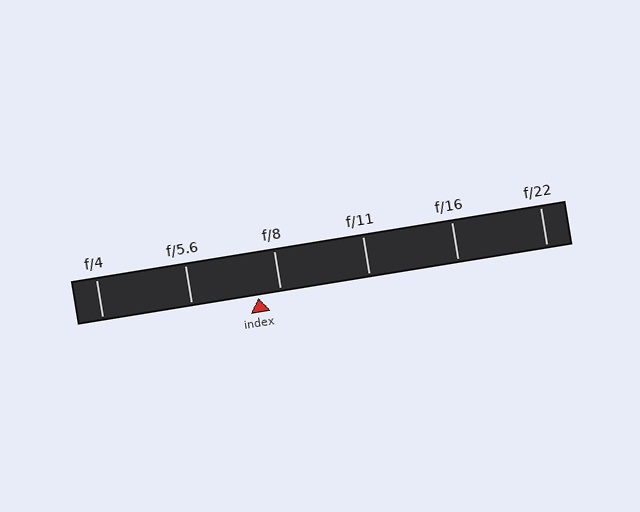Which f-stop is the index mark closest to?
The index mark is closest to f/8.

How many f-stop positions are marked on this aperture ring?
There are 6 f-stop positions marked.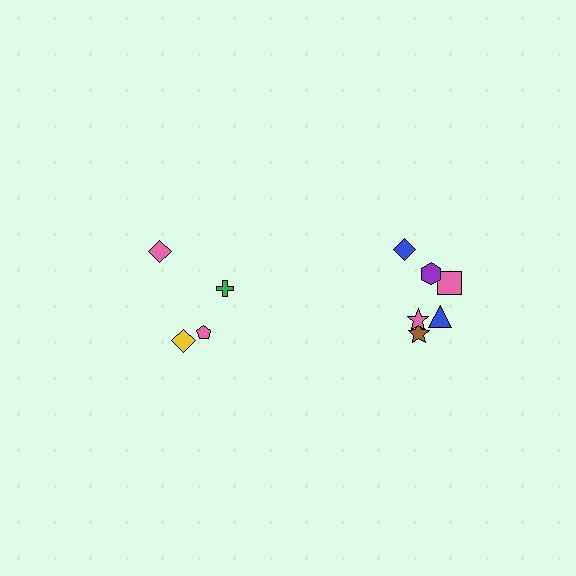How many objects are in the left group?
There are 4 objects.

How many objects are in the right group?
There are 6 objects.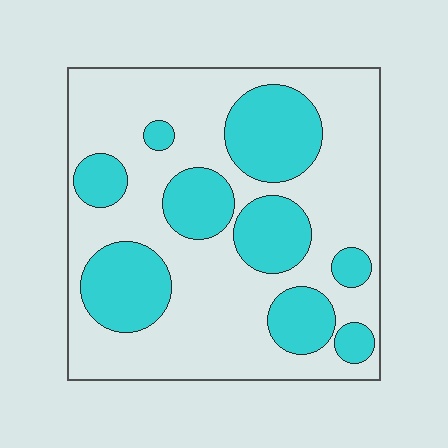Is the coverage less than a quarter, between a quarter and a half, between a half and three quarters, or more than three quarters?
Between a quarter and a half.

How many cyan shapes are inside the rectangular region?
9.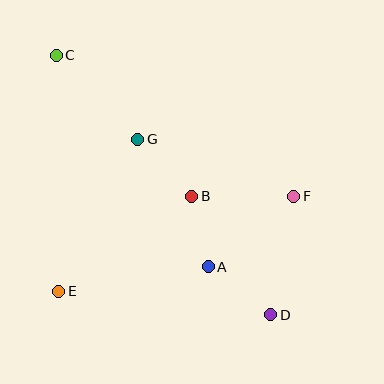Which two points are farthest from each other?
Points C and D are farthest from each other.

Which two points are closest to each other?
Points A and B are closest to each other.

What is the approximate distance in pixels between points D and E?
The distance between D and E is approximately 213 pixels.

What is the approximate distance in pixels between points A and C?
The distance between A and C is approximately 261 pixels.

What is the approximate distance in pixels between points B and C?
The distance between B and C is approximately 195 pixels.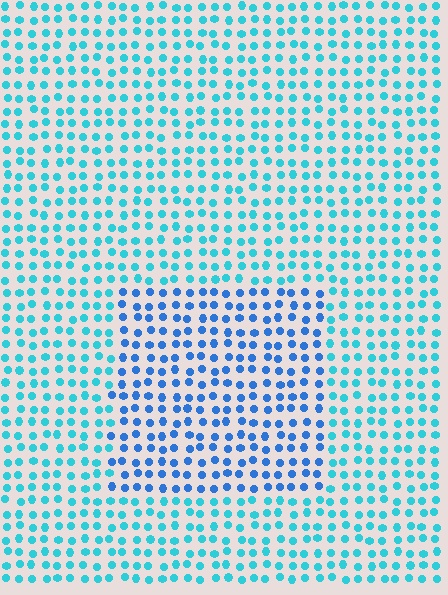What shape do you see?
I see a rectangle.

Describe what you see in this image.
The image is filled with small cyan elements in a uniform arrangement. A rectangle-shaped region is visible where the elements are tinted to a slightly different hue, forming a subtle color boundary.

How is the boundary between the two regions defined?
The boundary is defined purely by a slight shift in hue (about 31 degrees). Spacing, size, and orientation are identical on both sides.